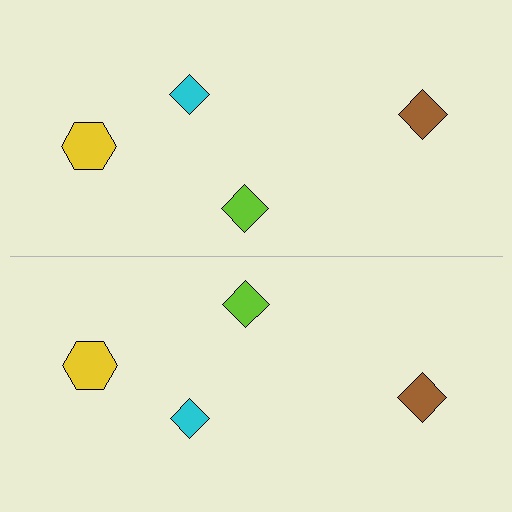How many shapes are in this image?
There are 8 shapes in this image.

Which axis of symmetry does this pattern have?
The pattern has a horizontal axis of symmetry running through the center of the image.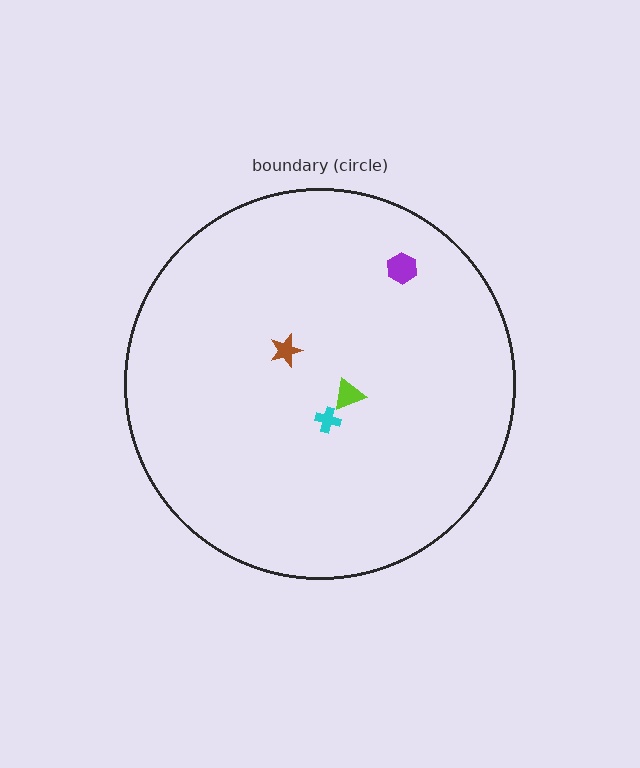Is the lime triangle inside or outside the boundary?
Inside.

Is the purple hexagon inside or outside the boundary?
Inside.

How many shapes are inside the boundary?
4 inside, 0 outside.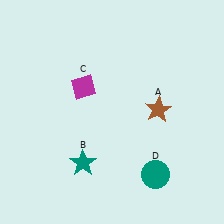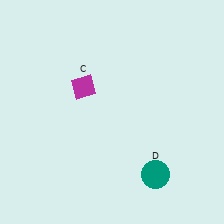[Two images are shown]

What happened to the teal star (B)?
The teal star (B) was removed in Image 2. It was in the bottom-left area of Image 1.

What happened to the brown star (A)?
The brown star (A) was removed in Image 2. It was in the top-right area of Image 1.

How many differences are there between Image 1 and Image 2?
There are 2 differences between the two images.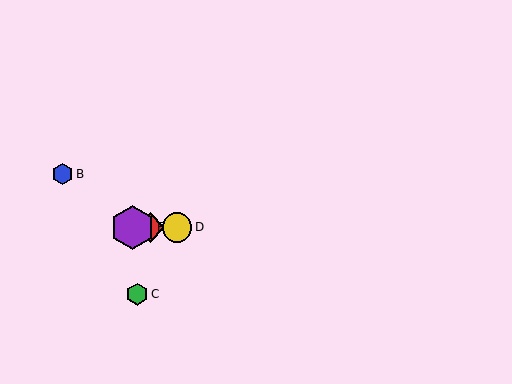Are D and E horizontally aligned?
Yes, both are at y≈227.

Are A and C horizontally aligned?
No, A is at y≈227 and C is at y≈294.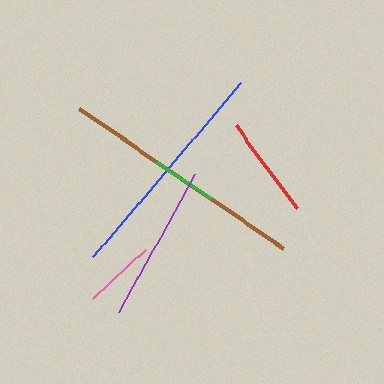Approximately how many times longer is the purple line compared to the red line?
The purple line is approximately 1.5 times the length of the red line.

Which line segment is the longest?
The brown line is the longest at approximately 248 pixels.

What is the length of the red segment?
The red segment is approximately 103 pixels long.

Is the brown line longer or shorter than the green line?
The brown line is longer than the green line.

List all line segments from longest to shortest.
From longest to shortest: brown, blue, purple, red, pink, green.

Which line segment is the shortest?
The green line is the shortest at approximately 65 pixels.